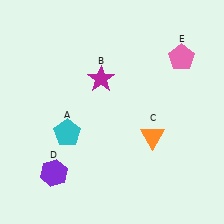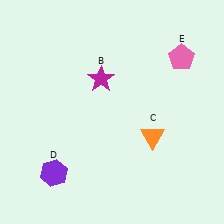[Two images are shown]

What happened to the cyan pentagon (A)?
The cyan pentagon (A) was removed in Image 2. It was in the bottom-left area of Image 1.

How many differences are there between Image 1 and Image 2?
There is 1 difference between the two images.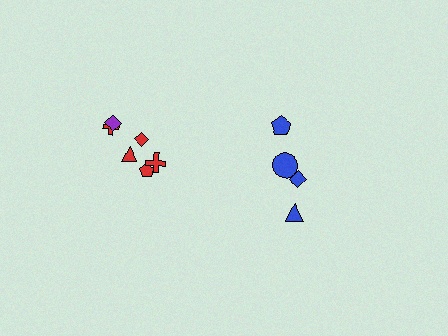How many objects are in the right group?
There are 4 objects.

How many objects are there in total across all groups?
There are 10 objects.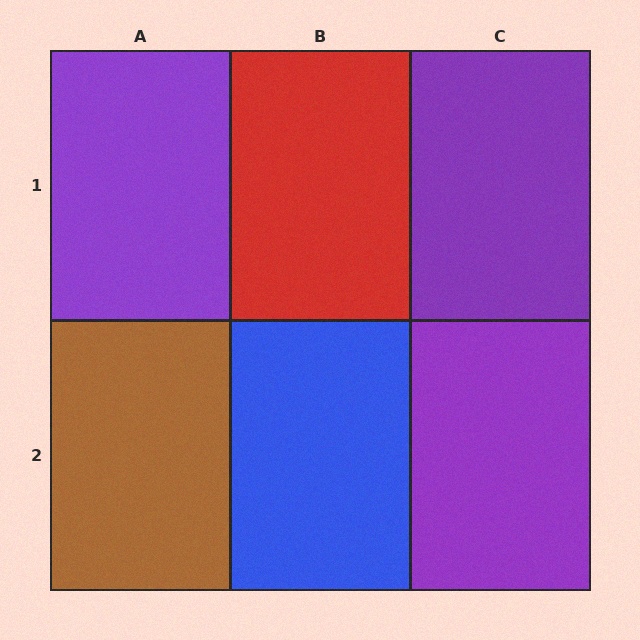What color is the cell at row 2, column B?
Blue.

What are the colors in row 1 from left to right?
Purple, red, purple.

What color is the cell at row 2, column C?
Purple.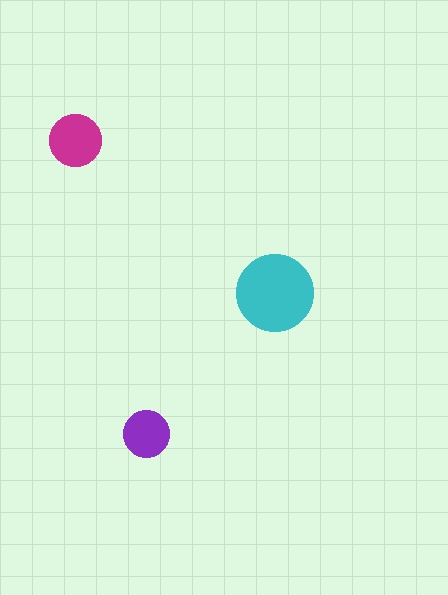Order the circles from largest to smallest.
the cyan one, the magenta one, the purple one.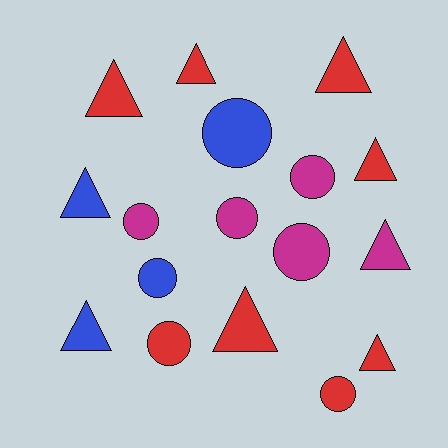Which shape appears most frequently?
Triangle, with 9 objects.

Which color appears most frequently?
Red, with 8 objects.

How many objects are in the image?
There are 17 objects.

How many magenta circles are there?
There are 4 magenta circles.